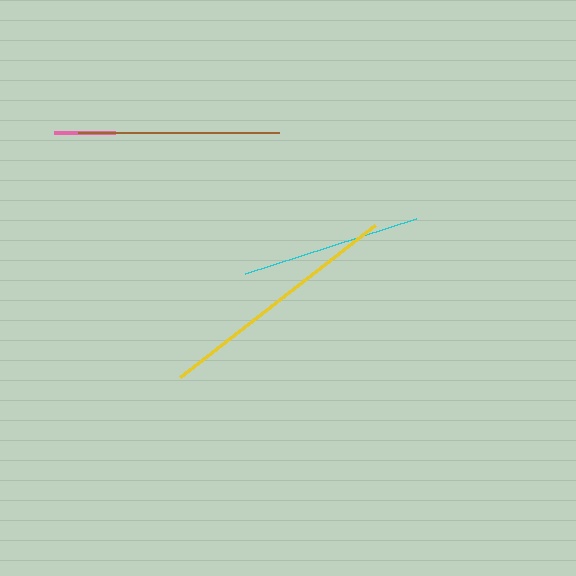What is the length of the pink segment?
The pink segment is approximately 61 pixels long.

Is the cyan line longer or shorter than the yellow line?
The yellow line is longer than the cyan line.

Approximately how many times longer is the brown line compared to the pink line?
The brown line is approximately 3.3 times the length of the pink line.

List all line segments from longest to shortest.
From longest to shortest: yellow, brown, cyan, pink.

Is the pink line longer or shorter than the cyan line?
The cyan line is longer than the pink line.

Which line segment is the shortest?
The pink line is the shortest at approximately 61 pixels.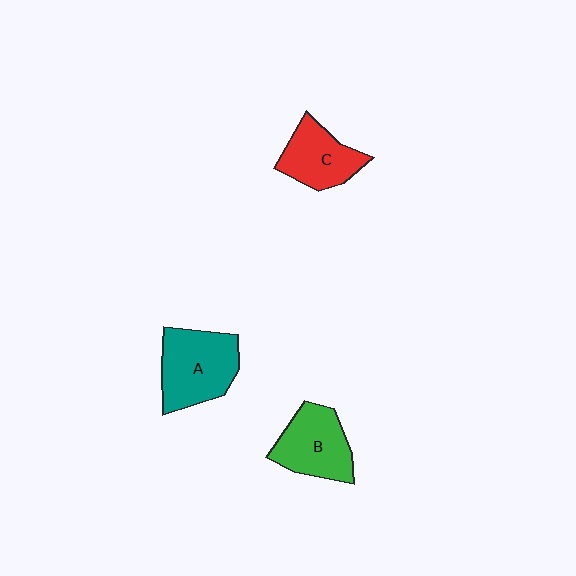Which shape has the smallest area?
Shape C (red).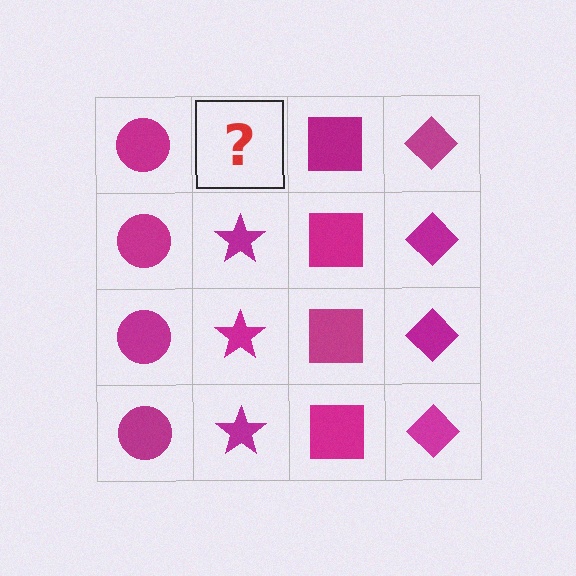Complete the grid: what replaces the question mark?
The question mark should be replaced with a magenta star.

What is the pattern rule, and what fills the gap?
The rule is that each column has a consistent shape. The gap should be filled with a magenta star.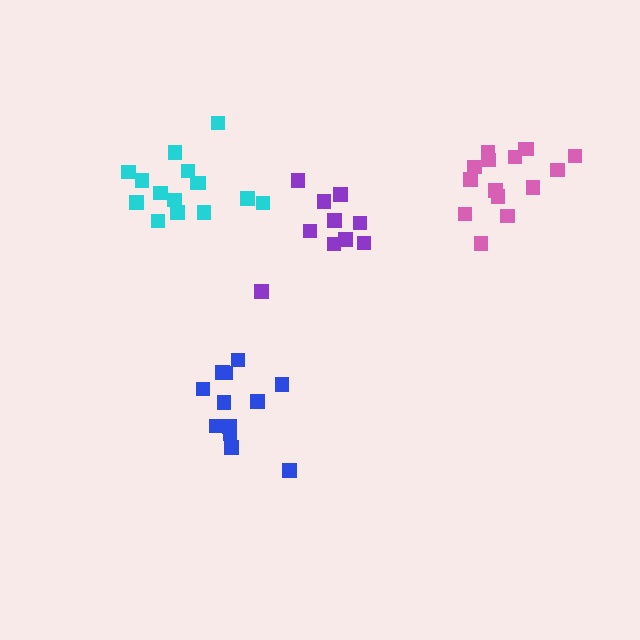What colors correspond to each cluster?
The clusters are colored: purple, blue, pink, cyan.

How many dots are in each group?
Group 1: 10 dots, Group 2: 12 dots, Group 3: 15 dots, Group 4: 15 dots (52 total).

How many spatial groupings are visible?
There are 4 spatial groupings.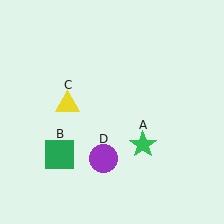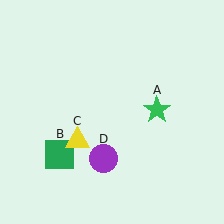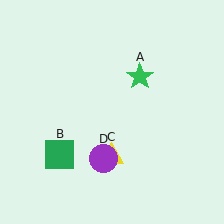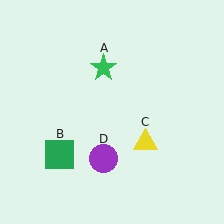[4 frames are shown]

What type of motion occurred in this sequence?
The green star (object A), yellow triangle (object C) rotated counterclockwise around the center of the scene.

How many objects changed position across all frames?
2 objects changed position: green star (object A), yellow triangle (object C).